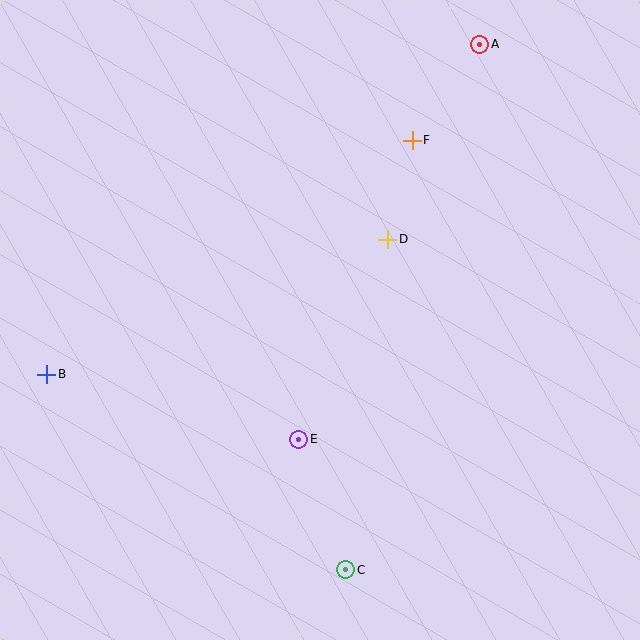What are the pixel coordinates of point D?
Point D is at (388, 239).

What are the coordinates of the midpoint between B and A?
The midpoint between B and A is at (263, 209).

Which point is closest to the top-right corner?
Point A is closest to the top-right corner.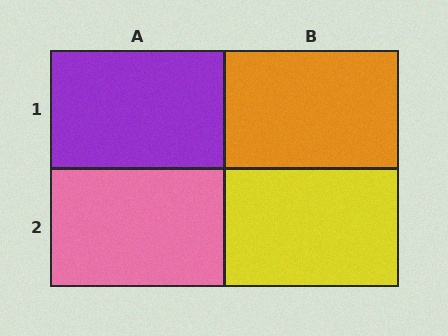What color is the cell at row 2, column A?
Pink.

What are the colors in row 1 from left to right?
Purple, orange.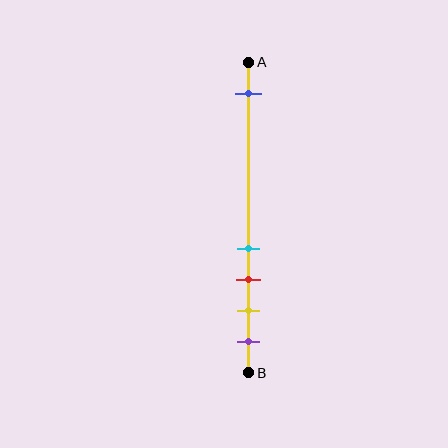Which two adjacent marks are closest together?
The cyan and red marks are the closest adjacent pair.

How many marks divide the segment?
There are 5 marks dividing the segment.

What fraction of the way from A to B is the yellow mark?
The yellow mark is approximately 80% (0.8) of the way from A to B.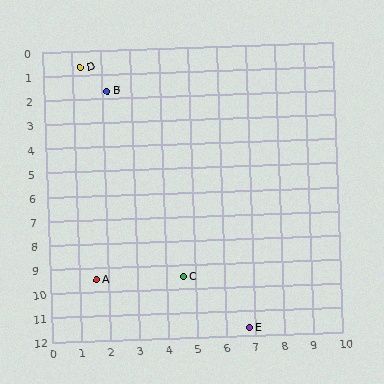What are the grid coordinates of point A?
Point A is at approximately (1.6, 9.5).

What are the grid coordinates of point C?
Point C is at approximately (4.6, 9.5).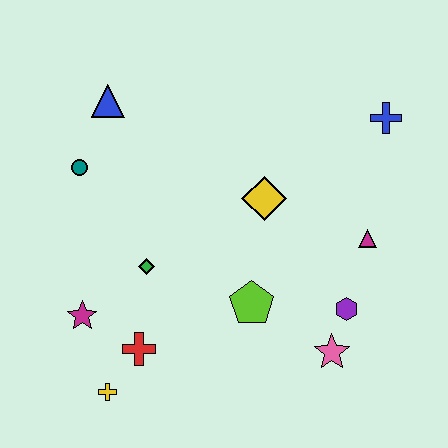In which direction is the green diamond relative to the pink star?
The green diamond is to the left of the pink star.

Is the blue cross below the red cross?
No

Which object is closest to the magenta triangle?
The purple hexagon is closest to the magenta triangle.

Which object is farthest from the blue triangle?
The pink star is farthest from the blue triangle.